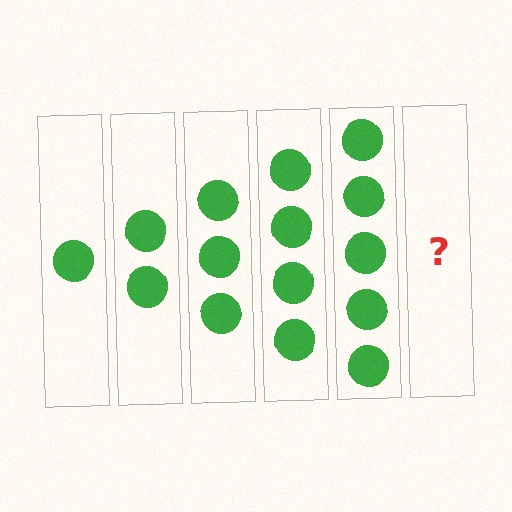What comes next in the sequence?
The next element should be 6 circles.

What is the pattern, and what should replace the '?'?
The pattern is that each step adds one more circle. The '?' should be 6 circles.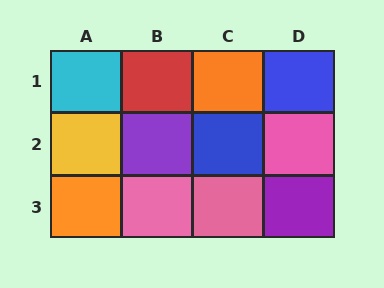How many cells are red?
1 cell is red.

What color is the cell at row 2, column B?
Purple.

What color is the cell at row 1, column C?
Orange.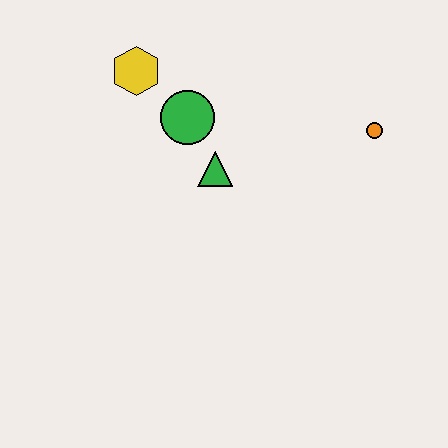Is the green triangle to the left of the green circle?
No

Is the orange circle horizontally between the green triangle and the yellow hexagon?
No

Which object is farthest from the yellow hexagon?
The orange circle is farthest from the yellow hexagon.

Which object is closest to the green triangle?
The green circle is closest to the green triangle.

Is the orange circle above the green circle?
No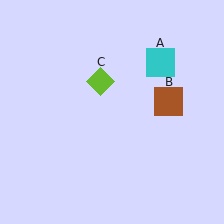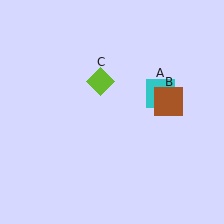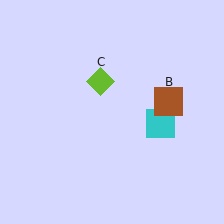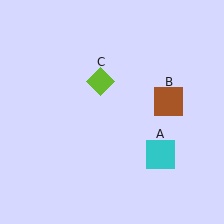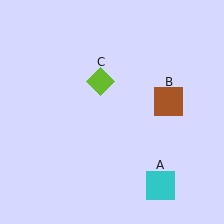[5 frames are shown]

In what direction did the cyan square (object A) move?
The cyan square (object A) moved down.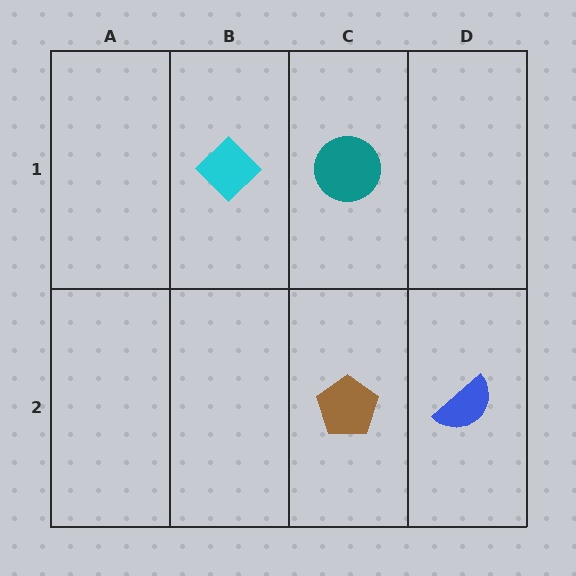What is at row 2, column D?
A blue semicircle.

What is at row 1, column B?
A cyan diamond.